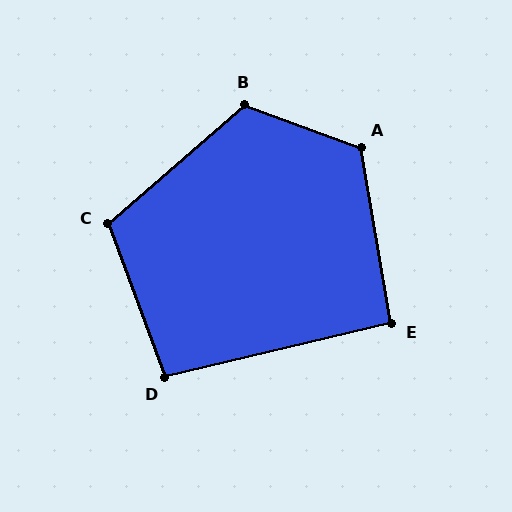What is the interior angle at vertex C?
Approximately 111 degrees (obtuse).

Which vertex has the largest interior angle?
A, at approximately 120 degrees.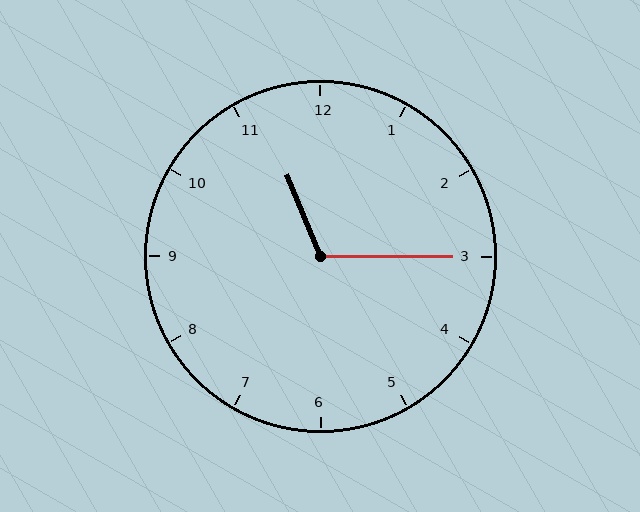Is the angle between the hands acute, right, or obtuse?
It is obtuse.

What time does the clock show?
11:15.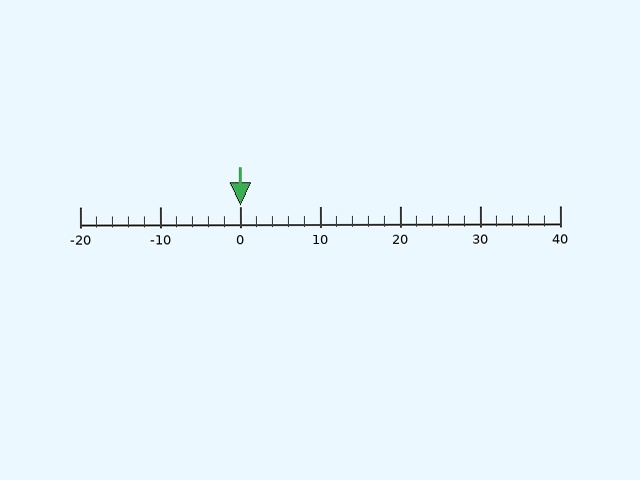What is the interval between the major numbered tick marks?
The major tick marks are spaced 10 units apart.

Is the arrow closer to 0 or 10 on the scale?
The arrow is closer to 0.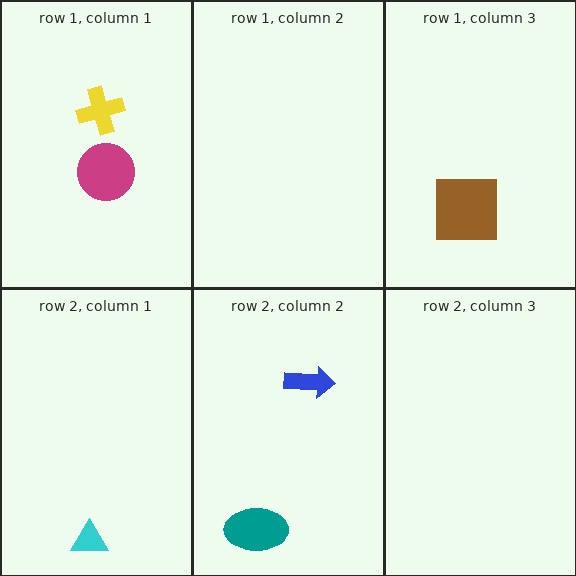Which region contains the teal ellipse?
The row 2, column 2 region.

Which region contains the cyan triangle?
The row 2, column 1 region.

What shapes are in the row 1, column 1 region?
The yellow cross, the magenta circle.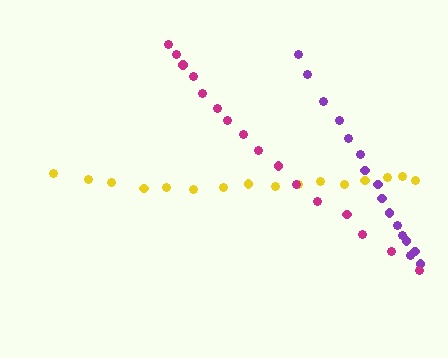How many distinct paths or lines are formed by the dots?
There are 3 distinct paths.